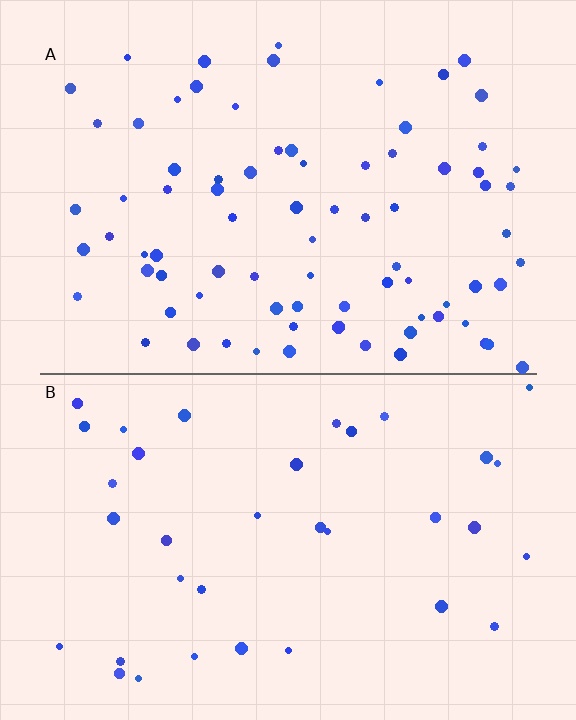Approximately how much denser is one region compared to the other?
Approximately 2.3× — region A over region B.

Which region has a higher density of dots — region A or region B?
A (the top).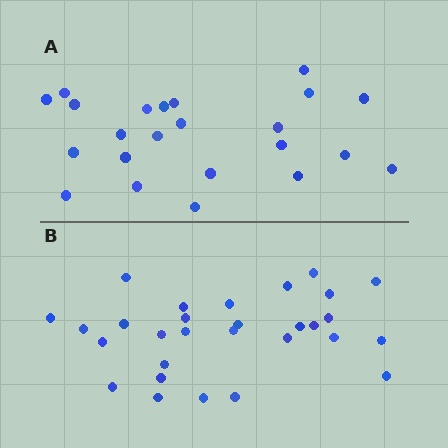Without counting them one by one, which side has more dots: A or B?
Region B (the bottom region) has more dots.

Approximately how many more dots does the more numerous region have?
Region B has about 6 more dots than region A.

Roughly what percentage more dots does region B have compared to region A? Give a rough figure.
About 25% more.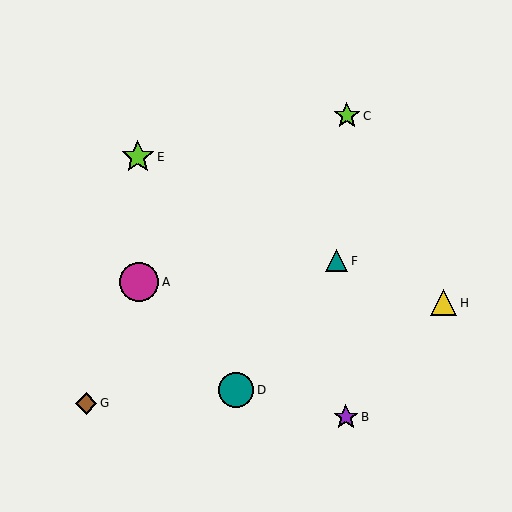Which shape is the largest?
The magenta circle (labeled A) is the largest.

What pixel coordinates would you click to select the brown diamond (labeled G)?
Click at (86, 403) to select the brown diamond G.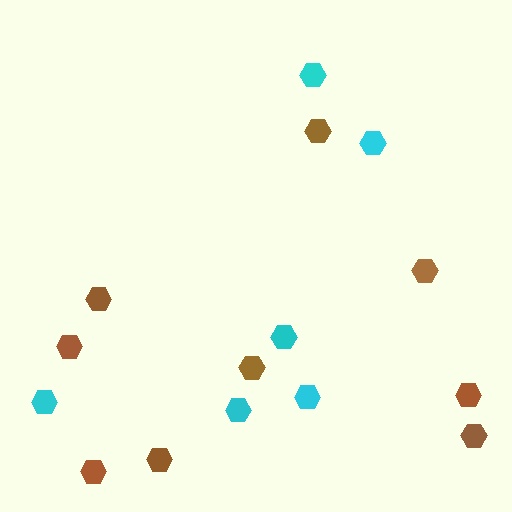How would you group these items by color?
There are 2 groups: one group of cyan hexagons (6) and one group of brown hexagons (9).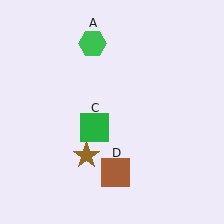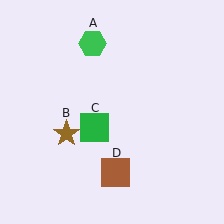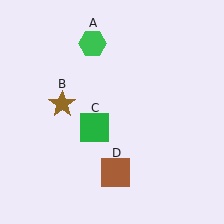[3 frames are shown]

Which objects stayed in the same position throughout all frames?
Green hexagon (object A) and green square (object C) and brown square (object D) remained stationary.